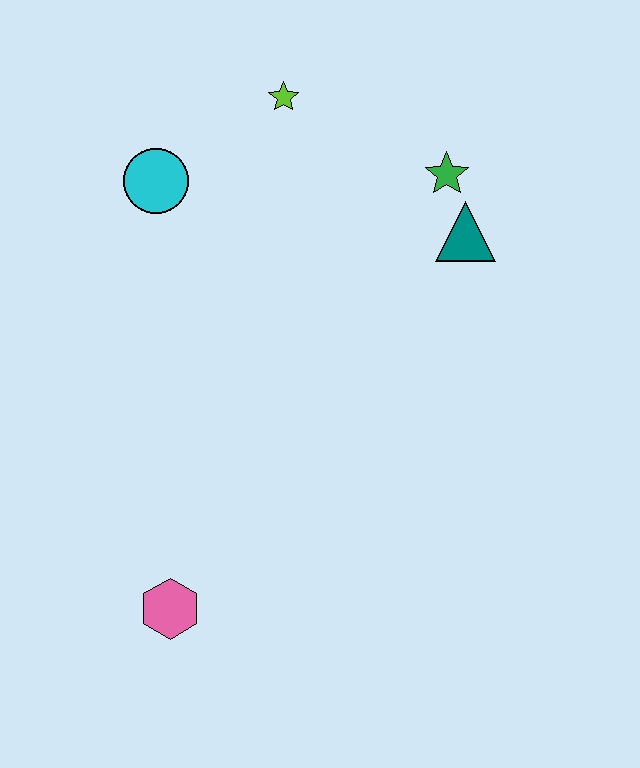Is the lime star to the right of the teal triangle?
No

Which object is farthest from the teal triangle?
The pink hexagon is farthest from the teal triangle.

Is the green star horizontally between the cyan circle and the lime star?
No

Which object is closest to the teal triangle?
The green star is closest to the teal triangle.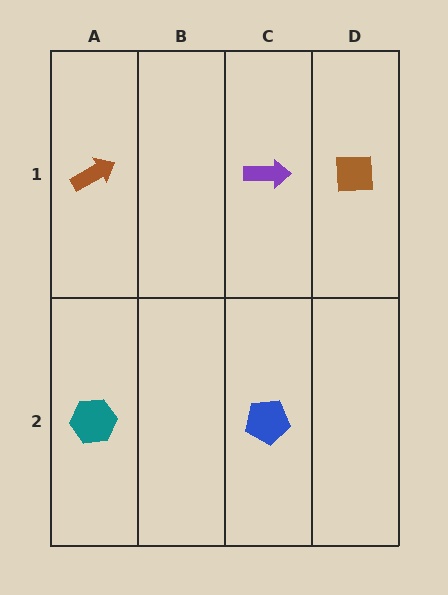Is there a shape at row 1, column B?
No, that cell is empty.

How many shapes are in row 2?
2 shapes.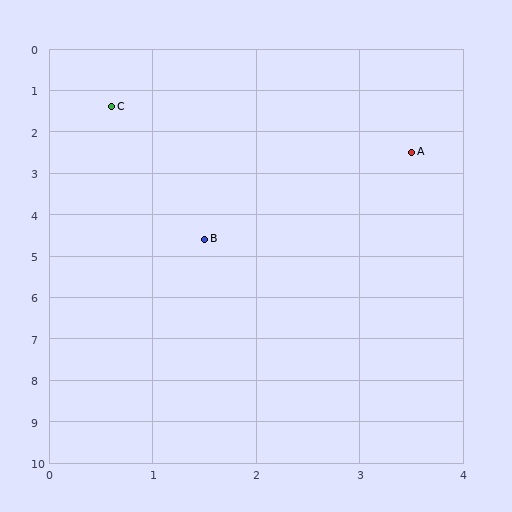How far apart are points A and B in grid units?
Points A and B are about 2.9 grid units apart.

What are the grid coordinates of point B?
Point B is at approximately (1.5, 4.6).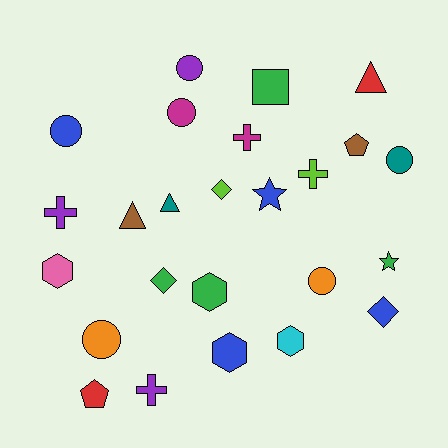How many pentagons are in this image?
There are 2 pentagons.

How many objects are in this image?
There are 25 objects.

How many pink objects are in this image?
There is 1 pink object.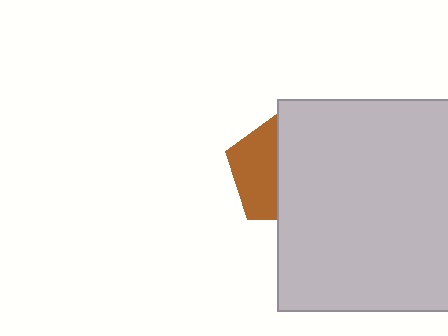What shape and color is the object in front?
The object in front is a light gray square.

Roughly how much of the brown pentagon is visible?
A small part of it is visible (roughly 42%).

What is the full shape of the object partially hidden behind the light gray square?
The partially hidden object is a brown pentagon.